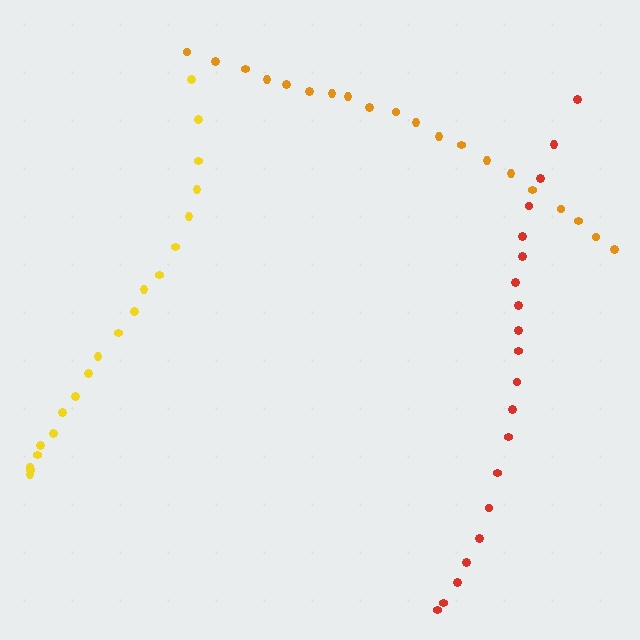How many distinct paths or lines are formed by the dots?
There are 3 distinct paths.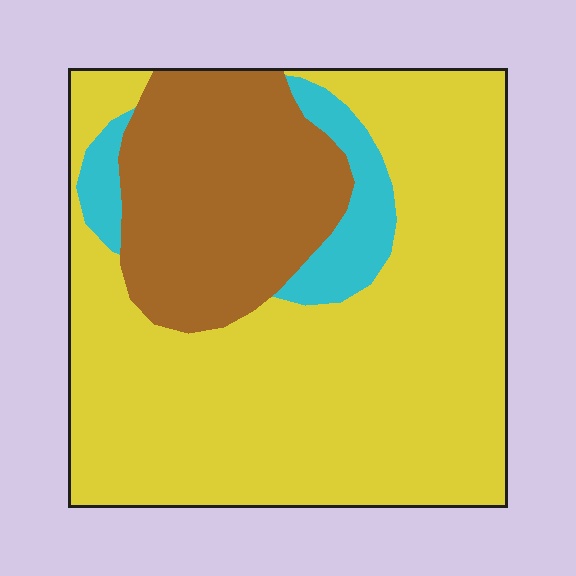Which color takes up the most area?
Yellow, at roughly 65%.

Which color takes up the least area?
Cyan, at roughly 10%.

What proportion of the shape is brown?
Brown covers roughly 25% of the shape.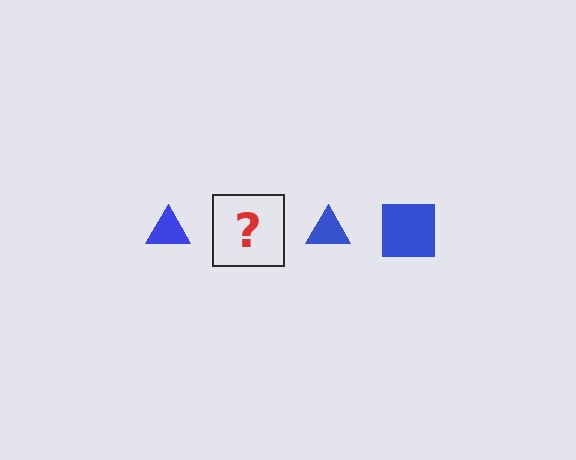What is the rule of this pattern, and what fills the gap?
The rule is that the pattern cycles through triangle, square shapes in blue. The gap should be filled with a blue square.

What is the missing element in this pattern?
The missing element is a blue square.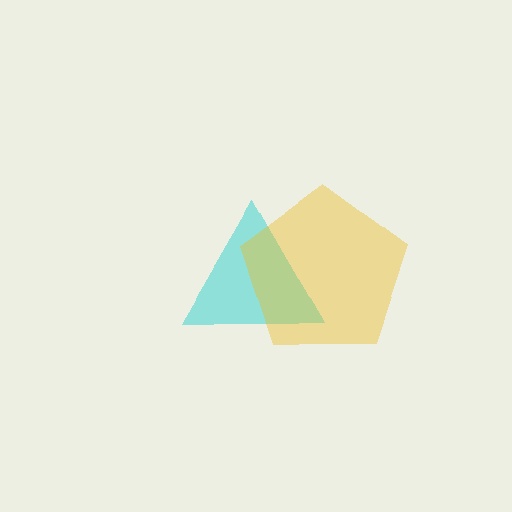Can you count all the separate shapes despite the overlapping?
Yes, there are 2 separate shapes.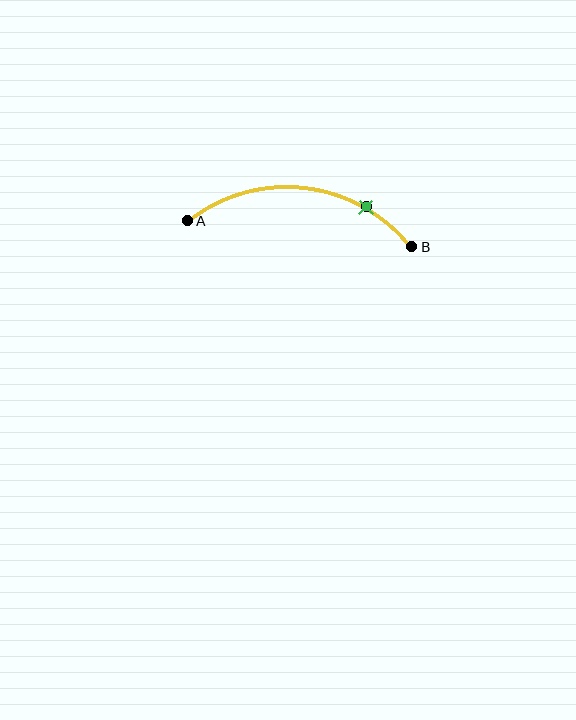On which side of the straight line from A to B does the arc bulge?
The arc bulges above the straight line connecting A and B.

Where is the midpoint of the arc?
The arc midpoint is the point on the curve farthest from the straight line joining A and B. It sits above that line.